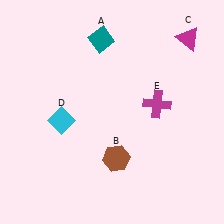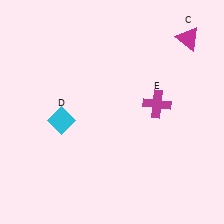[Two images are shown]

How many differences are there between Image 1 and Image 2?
There are 2 differences between the two images.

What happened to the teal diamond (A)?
The teal diamond (A) was removed in Image 2. It was in the top-left area of Image 1.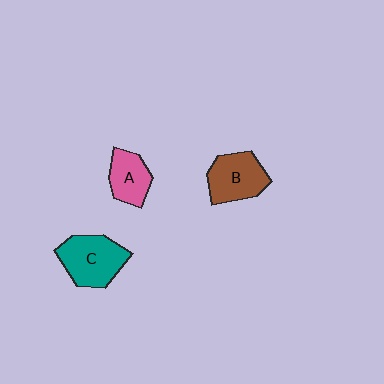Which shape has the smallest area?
Shape A (pink).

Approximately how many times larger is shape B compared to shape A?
Approximately 1.3 times.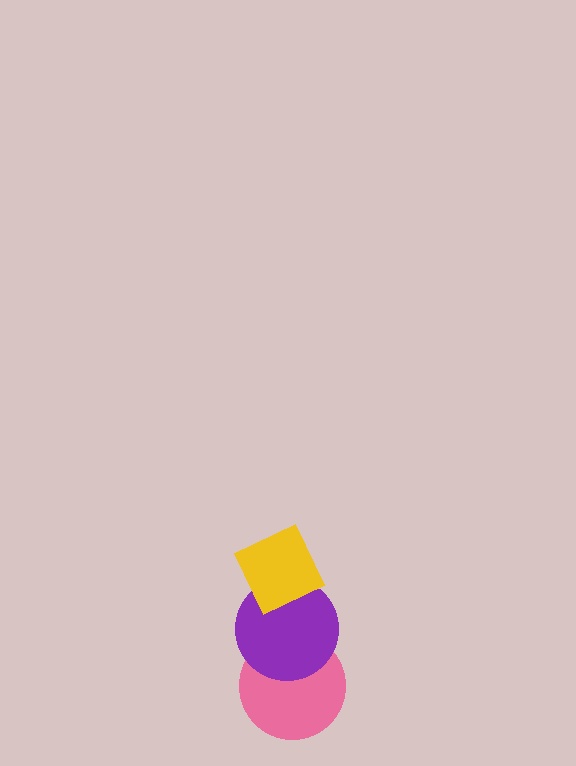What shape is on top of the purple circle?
The yellow diamond is on top of the purple circle.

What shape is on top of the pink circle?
The purple circle is on top of the pink circle.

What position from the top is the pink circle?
The pink circle is 3rd from the top.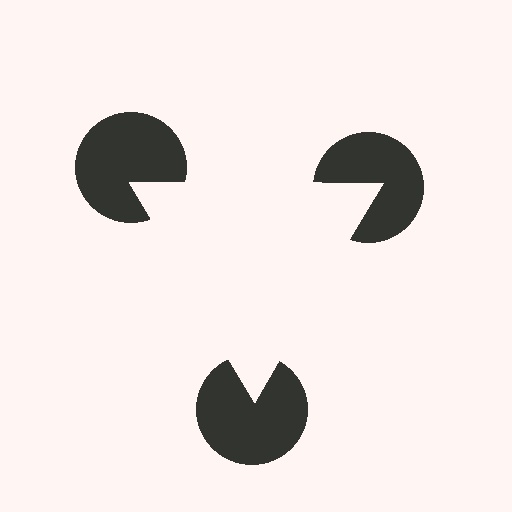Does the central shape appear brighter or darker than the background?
It typically appears slightly brighter than the background, even though no actual brightness change is drawn.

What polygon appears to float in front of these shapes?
An illusory triangle — its edges are inferred from the aligned wedge cuts in the pac-man discs, not physically drawn.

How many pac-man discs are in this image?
There are 3 — one at each vertex of the illusory triangle.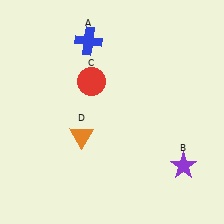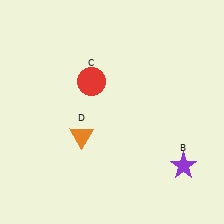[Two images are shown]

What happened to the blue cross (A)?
The blue cross (A) was removed in Image 2. It was in the top-left area of Image 1.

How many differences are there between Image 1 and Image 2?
There is 1 difference between the two images.